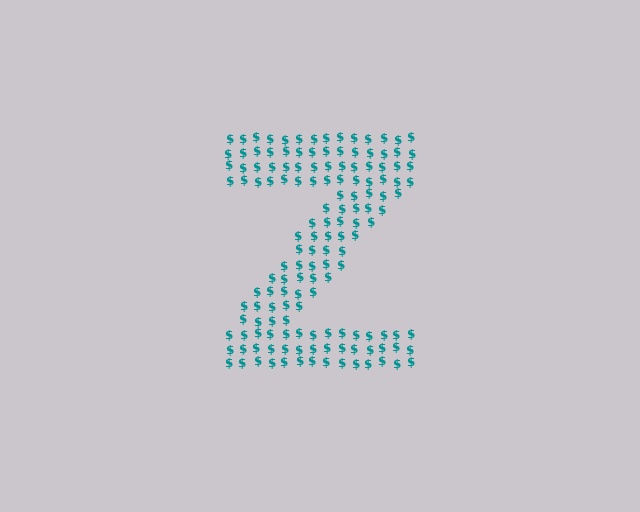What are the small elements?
The small elements are dollar signs.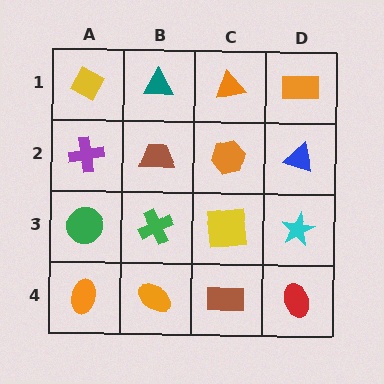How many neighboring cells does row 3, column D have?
3.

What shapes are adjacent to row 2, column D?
An orange rectangle (row 1, column D), a cyan star (row 3, column D), an orange hexagon (row 2, column C).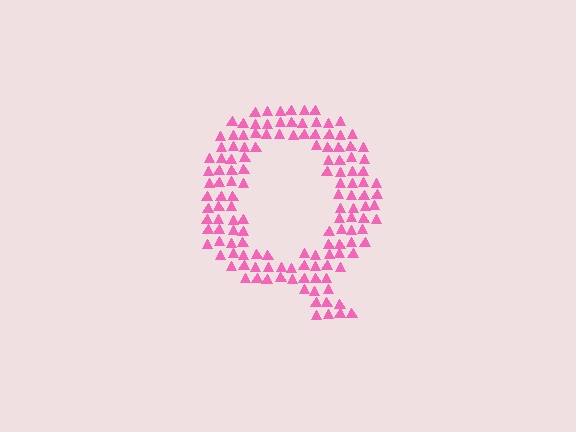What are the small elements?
The small elements are triangles.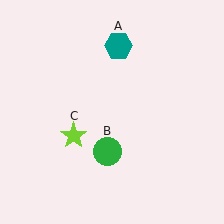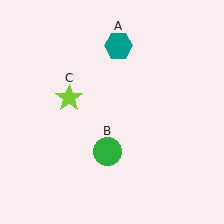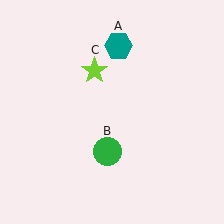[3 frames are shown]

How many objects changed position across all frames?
1 object changed position: lime star (object C).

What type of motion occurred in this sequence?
The lime star (object C) rotated clockwise around the center of the scene.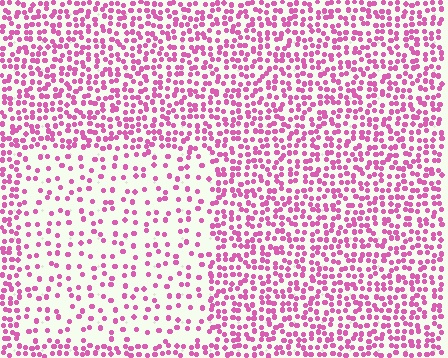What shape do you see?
I see a rectangle.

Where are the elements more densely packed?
The elements are more densely packed outside the rectangle boundary.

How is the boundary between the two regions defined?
The boundary is defined by a change in element density (approximately 2.3x ratio). All elements are the same color, size, and shape.